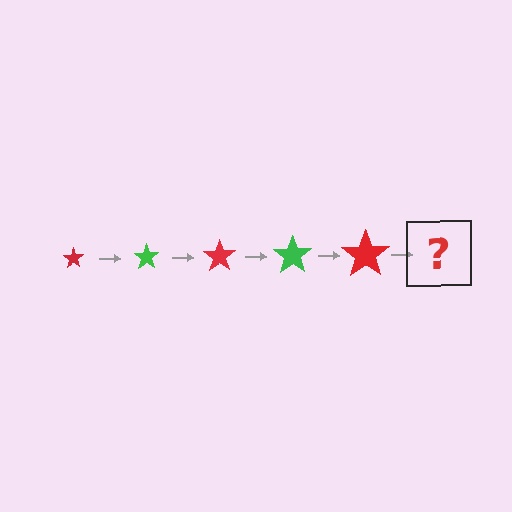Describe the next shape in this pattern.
It should be a green star, larger than the previous one.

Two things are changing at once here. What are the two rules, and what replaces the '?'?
The two rules are that the star grows larger each step and the color cycles through red and green. The '?' should be a green star, larger than the previous one.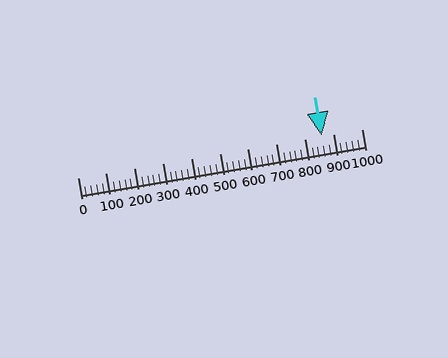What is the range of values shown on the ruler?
The ruler shows values from 0 to 1000.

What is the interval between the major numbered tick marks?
The major tick marks are spaced 100 units apart.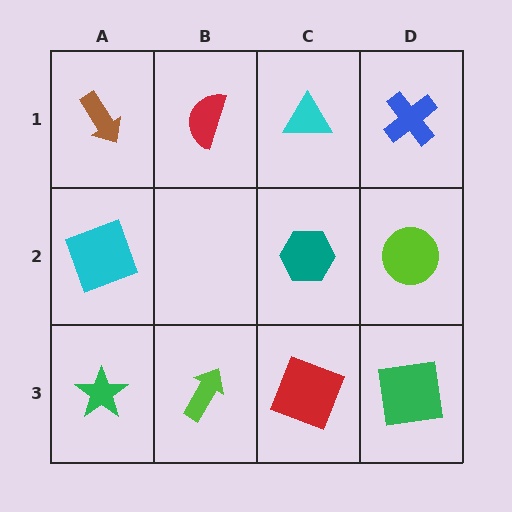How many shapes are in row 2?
3 shapes.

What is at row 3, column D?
A green square.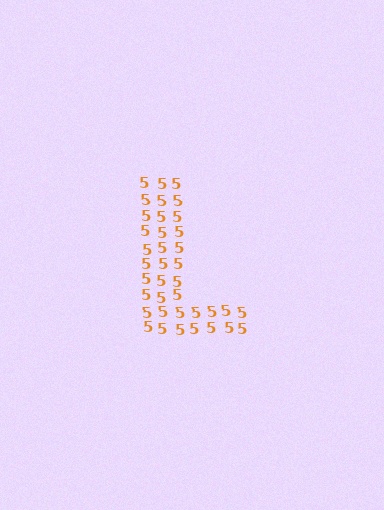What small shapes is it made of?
It is made of small digit 5's.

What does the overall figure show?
The overall figure shows the letter L.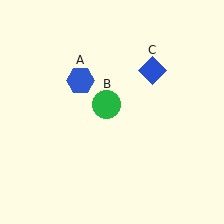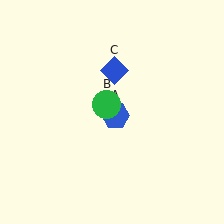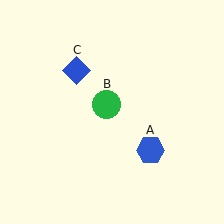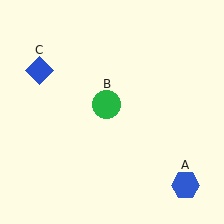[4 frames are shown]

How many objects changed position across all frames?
2 objects changed position: blue hexagon (object A), blue diamond (object C).